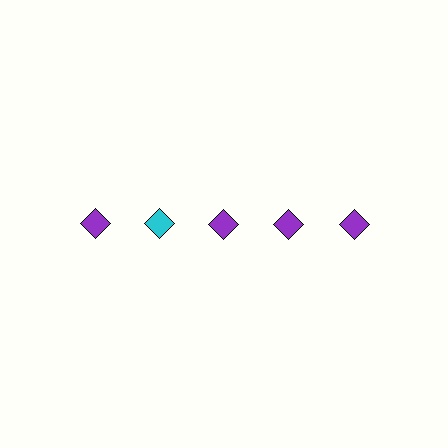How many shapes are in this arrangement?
There are 5 shapes arranged in a grid pattern.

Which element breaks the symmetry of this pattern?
The cyan diamond in the top row, second from left column breaks the symmetry. All other shapes are purple diamonds.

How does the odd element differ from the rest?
It has a different color: cyan instead of purple.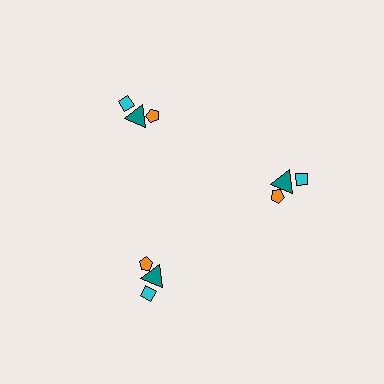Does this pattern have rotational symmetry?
Yes, this pattern has 3-fold rotational symmetry. It looks the same after rotating 120 degrees around the center.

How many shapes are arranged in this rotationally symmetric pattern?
There are 9 shapes, arranged in 3 groups of 3.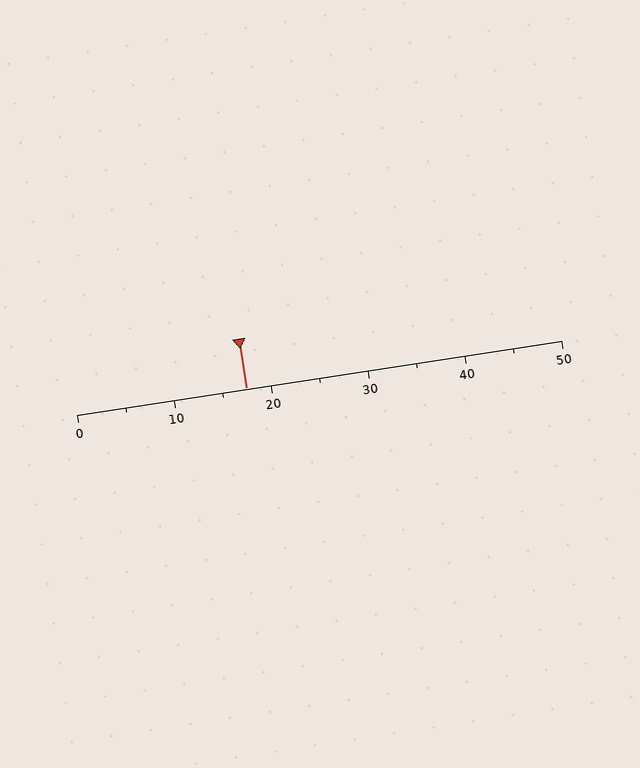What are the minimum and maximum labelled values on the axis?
The axis runs from 0 to 50.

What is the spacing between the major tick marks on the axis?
The major ticks are spaced 10 apart.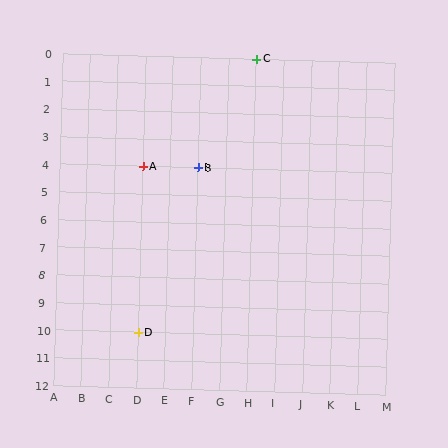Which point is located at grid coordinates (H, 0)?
Point C is at (H, 0).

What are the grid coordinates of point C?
Point C is at grid coordinates (H, 0).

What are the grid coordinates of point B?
Point B is at grid coordinates (F, 4).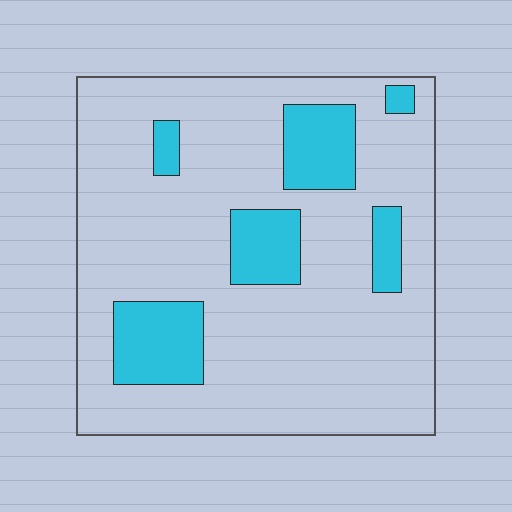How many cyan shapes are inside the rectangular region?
6.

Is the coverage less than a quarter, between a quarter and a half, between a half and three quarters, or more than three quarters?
Less than a quarter.